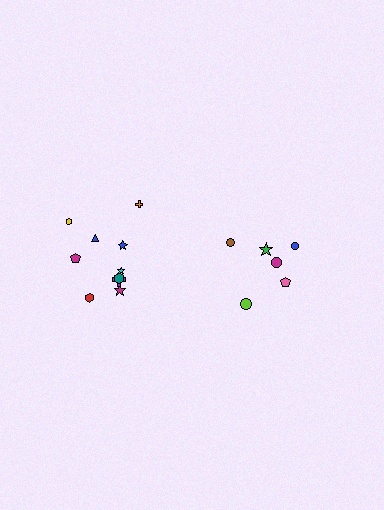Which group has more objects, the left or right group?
The left group.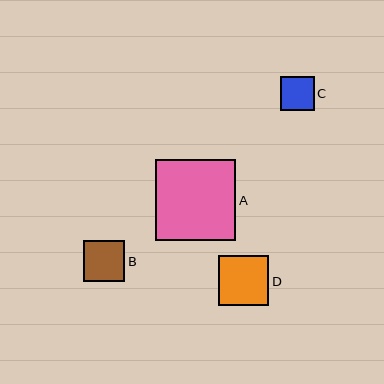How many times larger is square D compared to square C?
Square D is approximately 1.5 times the size of square C.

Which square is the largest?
Square A is the largest with a size of approximately 80 pixels.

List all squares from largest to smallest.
From largest to smallest: A, D, B, C.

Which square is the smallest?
Square C is the smallest with a size of approximately 34 pixels.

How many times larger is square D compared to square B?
Square D is approximately 1.2 times the size of square B.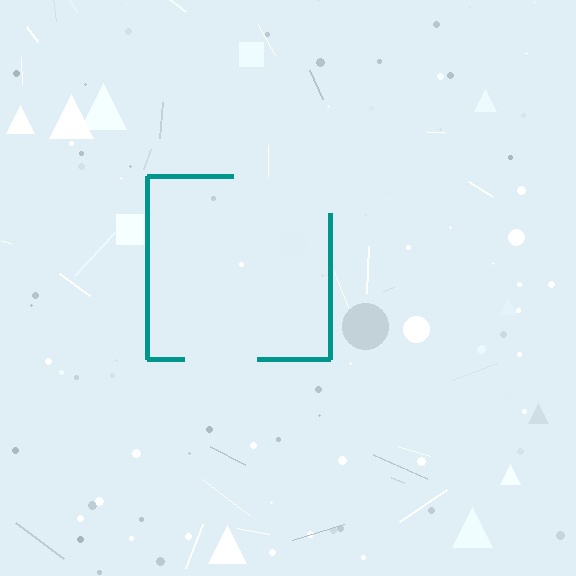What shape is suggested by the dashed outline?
The dashed outline suggests a square.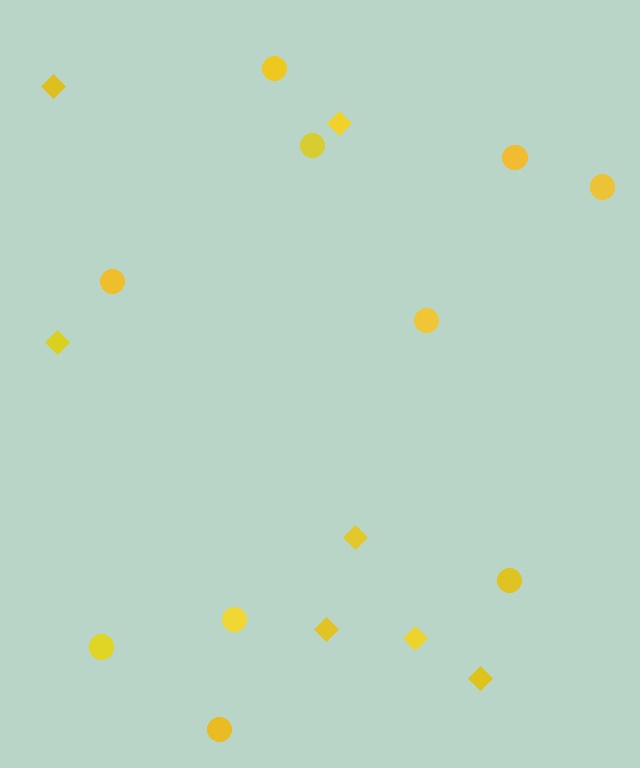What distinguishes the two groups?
There are 2 groups: one group of diamonds (7) and one group of circles (10).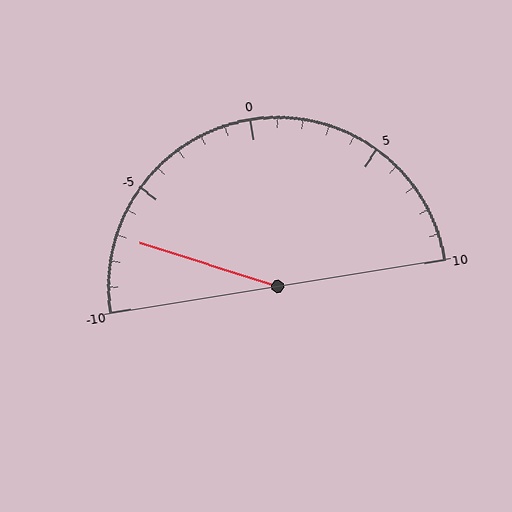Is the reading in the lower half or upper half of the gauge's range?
The reading is in the lower half of the range (-10 to 10).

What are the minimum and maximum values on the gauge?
The gauge ranges from -10 to 10.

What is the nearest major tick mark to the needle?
The nearest major tick mark is -5.